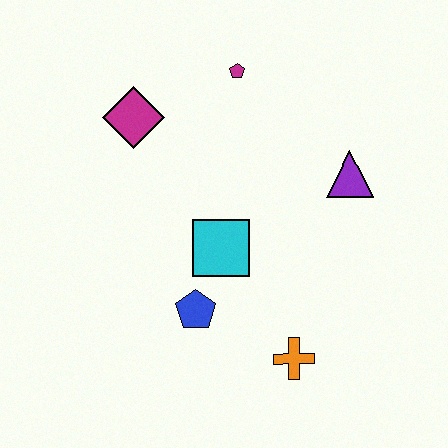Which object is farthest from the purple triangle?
The magenta diamond is farthest from the purple triangle.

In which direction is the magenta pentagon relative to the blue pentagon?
The magenta pentagon is above the blue pentagon.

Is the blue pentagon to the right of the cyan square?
No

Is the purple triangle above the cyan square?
Yes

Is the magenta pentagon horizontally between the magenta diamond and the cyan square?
No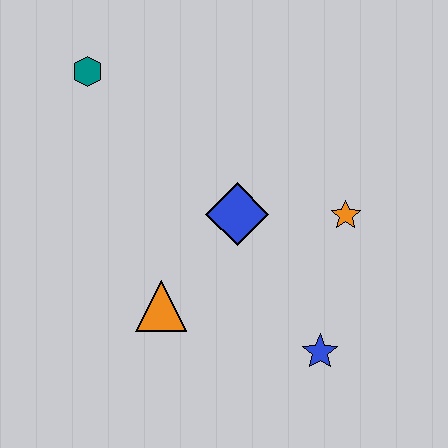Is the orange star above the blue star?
Yes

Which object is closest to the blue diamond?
The orange star is closest to the blue diamond.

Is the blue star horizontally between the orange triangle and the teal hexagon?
No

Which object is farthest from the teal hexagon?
The blue star is farthest from the teal hexagon.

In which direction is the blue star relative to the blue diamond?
The blue star is below the blue diamond.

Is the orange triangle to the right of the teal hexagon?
Yes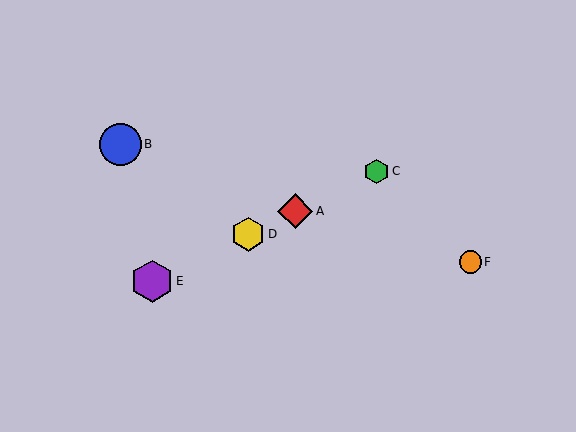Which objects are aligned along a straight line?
Objects A, C, D, E are aligned along a straight line.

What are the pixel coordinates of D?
Object D is at (248, 234).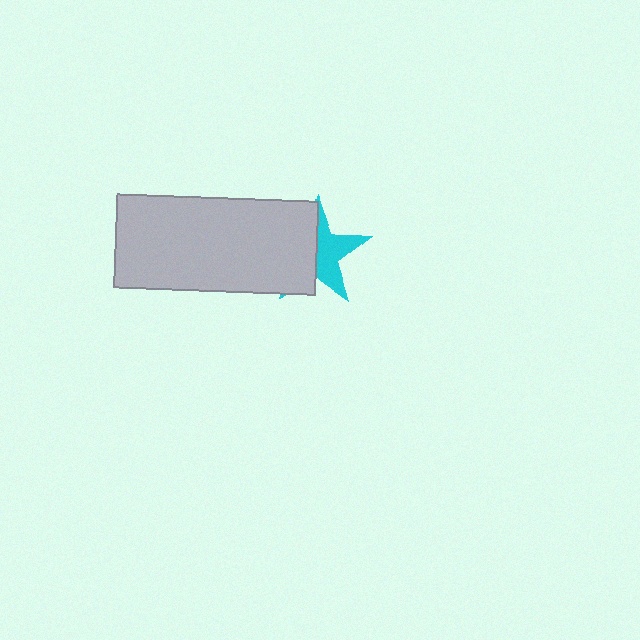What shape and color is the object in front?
The object in front is a light gray rectangle.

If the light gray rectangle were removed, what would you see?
You would see the complete cyan star.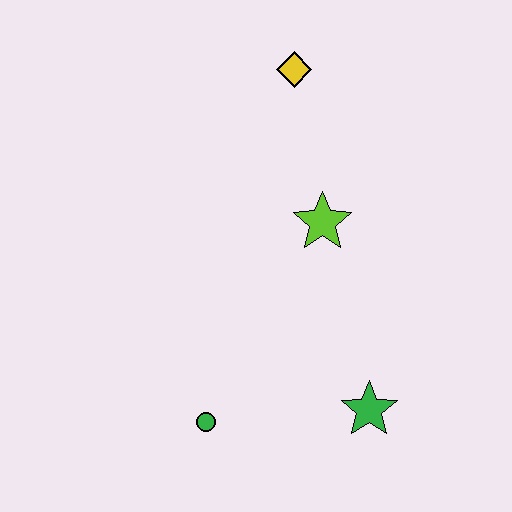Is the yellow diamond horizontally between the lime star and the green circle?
Yes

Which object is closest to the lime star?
The yellow diamond is closest to the lime star.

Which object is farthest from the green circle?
The yellow diamond is farthest from the green circle.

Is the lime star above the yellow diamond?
No